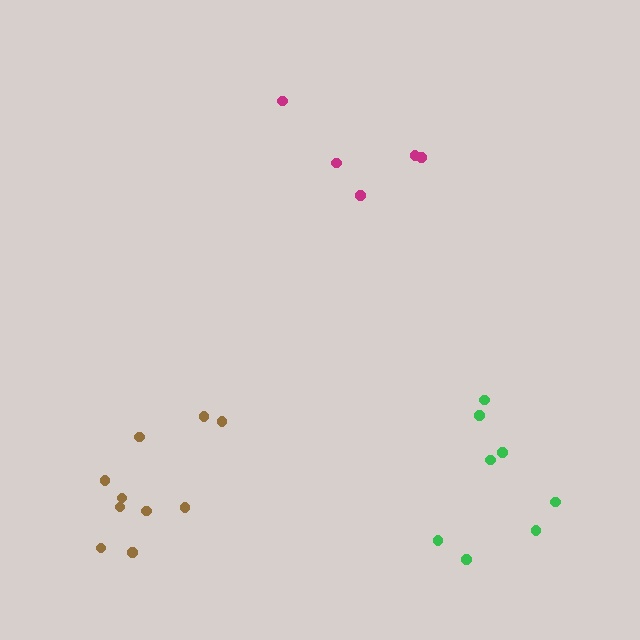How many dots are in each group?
Group 1: 5 dots, Group 2: 10 dots, Group 3: 8 dots (23 total).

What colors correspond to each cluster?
The clusters are colored: magenta, brown, green.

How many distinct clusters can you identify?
There are 3 distinct clusters.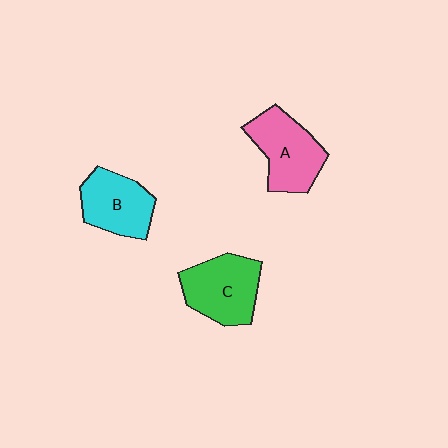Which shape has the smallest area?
Shape B (cyan).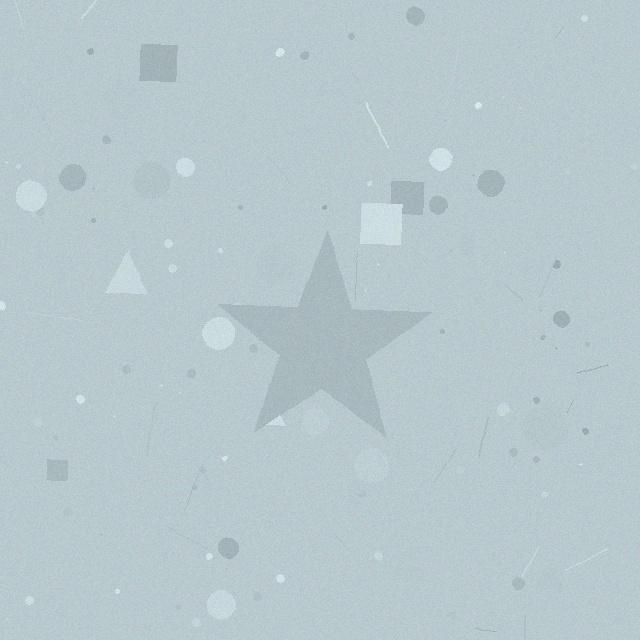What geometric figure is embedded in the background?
A star is embedded in the background.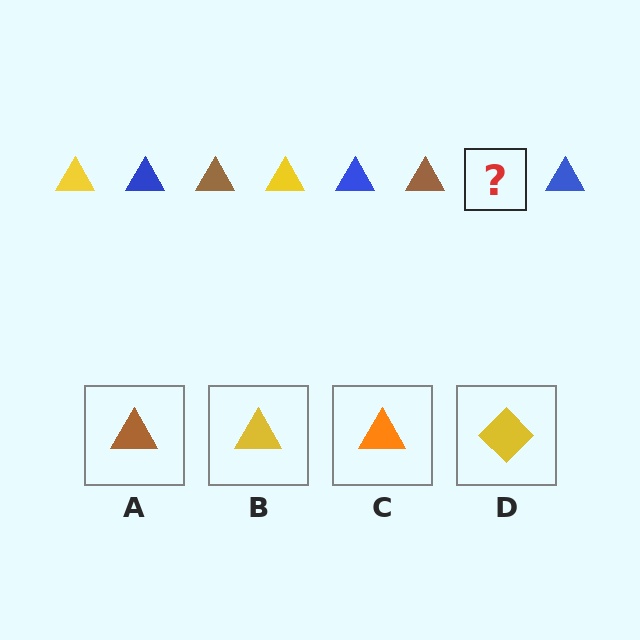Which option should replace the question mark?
Option B.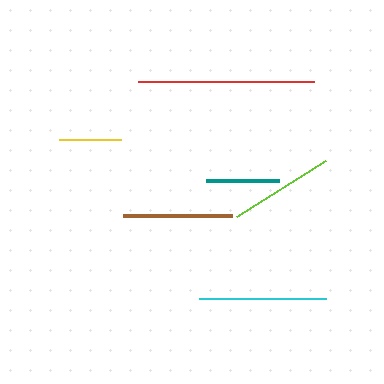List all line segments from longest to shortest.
From longest to shortest: red, cyan, brown, lime, teal, yellow.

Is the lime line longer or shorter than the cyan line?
The cyan line is longer than the lime line.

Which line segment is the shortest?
The yellow line is the shortest at approximately 62 pixels.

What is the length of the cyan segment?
The cyan segment is approximately 128 pixels long.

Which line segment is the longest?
The red line is the longest at approximately 176 pixels.